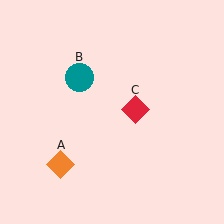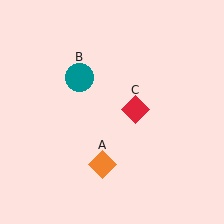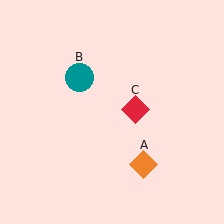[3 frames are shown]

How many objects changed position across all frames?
1 object changed position: orange diamond (object A).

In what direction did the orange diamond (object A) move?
The orange diamond (object A) moved right.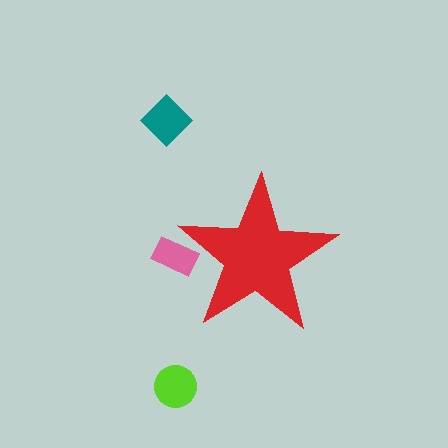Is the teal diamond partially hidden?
No, the teal diamond is fully visible.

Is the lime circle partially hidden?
No, the lime circle is fully visible.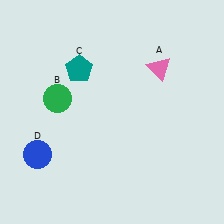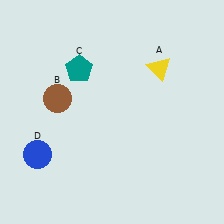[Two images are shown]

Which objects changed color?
A changed from pink to yellow. B changed from green to brown.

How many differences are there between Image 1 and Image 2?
There are 2 differences between the two images.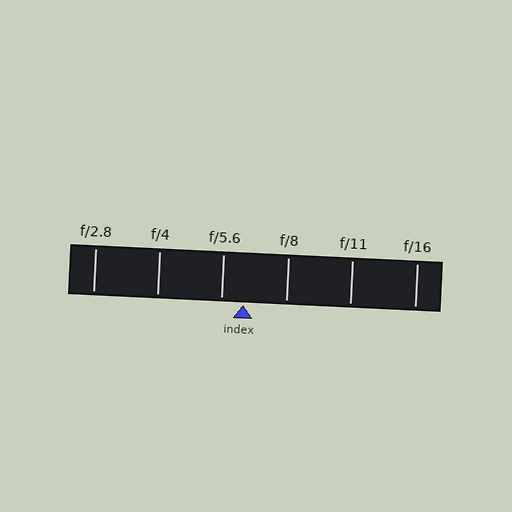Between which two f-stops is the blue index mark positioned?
The index mark is between f/5.6 and f/8.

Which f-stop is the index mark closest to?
The index mark is closest to f/5.6.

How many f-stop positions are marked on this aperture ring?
There are 6 f-stop positions marked.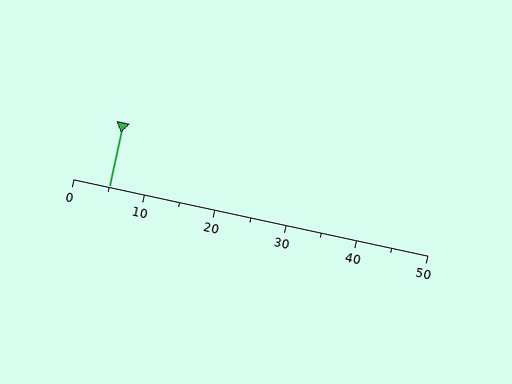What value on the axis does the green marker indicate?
The marker indicates approximately 5.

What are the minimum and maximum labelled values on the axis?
The axis runs from 0 to 50.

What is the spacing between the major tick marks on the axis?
The major ticks are spaced 10 apart.